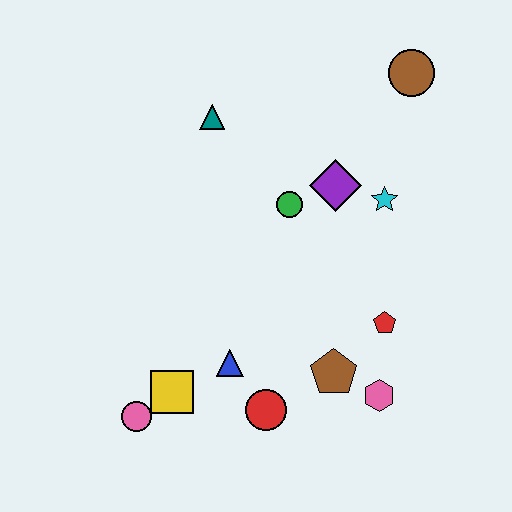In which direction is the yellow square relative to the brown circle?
The yellow square is below the brown circle.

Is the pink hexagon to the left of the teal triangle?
No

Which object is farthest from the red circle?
The brown circle is farthest from the red circle.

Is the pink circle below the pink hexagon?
Yes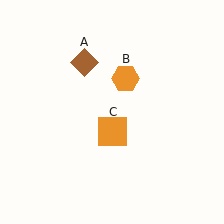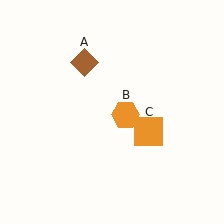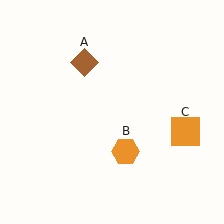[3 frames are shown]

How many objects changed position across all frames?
2 objects changed position: orange hexagon (object B), orange square (object C).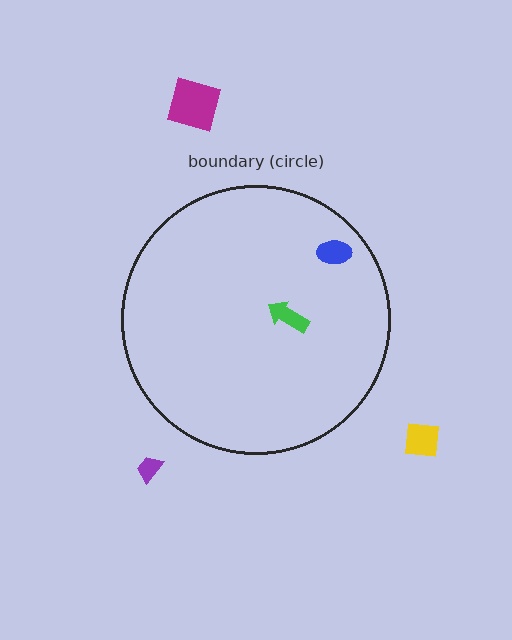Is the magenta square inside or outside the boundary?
Outside.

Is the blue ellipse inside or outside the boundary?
Inside.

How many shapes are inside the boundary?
2 inside, 3 outside.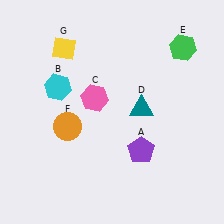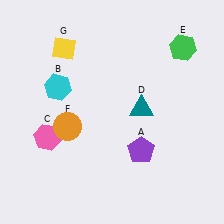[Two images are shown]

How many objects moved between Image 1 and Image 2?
1 object moved between the two images.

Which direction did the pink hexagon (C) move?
The pink hexagon (C) moved left.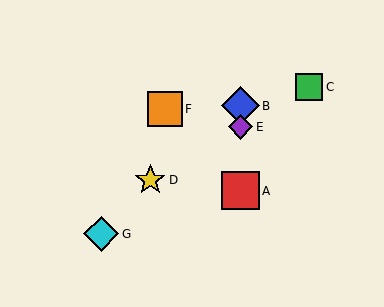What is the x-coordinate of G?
Object G is at x≈101.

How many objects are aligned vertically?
3 objects (A, B, E) are aligned vertically.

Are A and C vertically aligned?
No, A is at x≈241 and C is at x≈309.